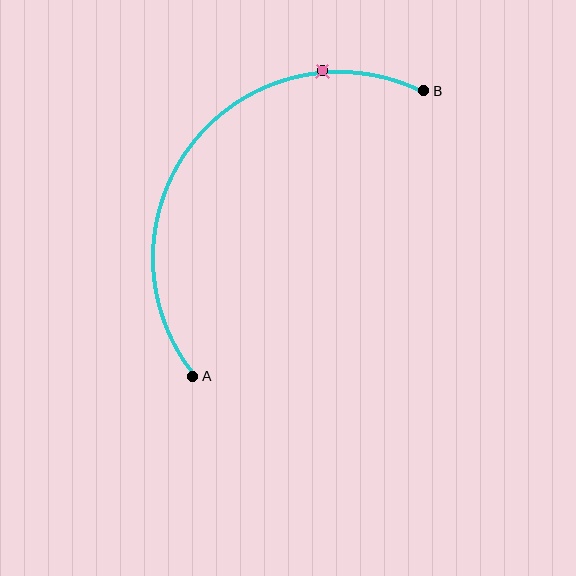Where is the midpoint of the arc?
The arc midpoint is the point on the curve farthest from the straight line joining A and B. It sits above and to the left of that line.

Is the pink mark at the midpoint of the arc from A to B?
No. The pink mark lies on the arc but is closer to endpoint B. The arc midpoint would be at the point on the curve equidistant along the arc from both A and B.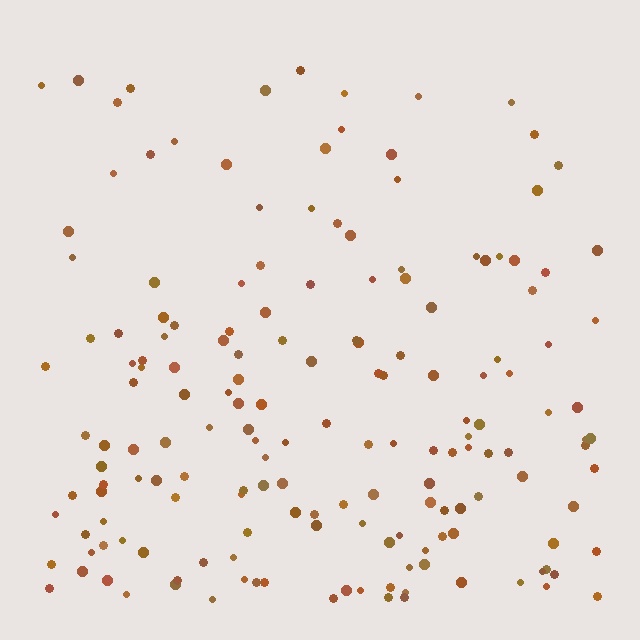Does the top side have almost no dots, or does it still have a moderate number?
Still a moderate number, just noticeably fewer than the bottom.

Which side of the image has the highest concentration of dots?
The bottom.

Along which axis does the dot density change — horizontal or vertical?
Vertical.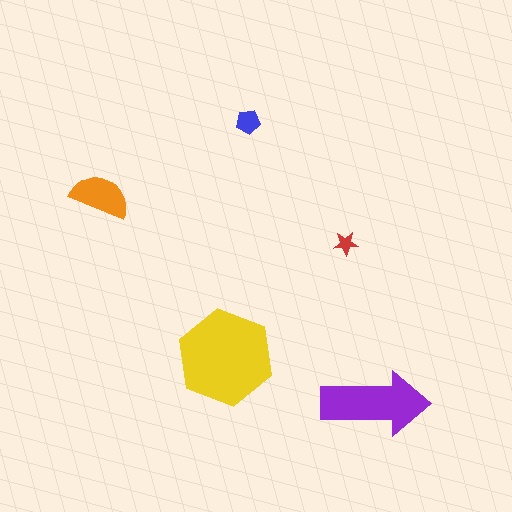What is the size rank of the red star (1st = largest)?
5th.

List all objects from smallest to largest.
The red star, the blue pentagon, the orange semicircle, the purple arrow, the yellow hexagon.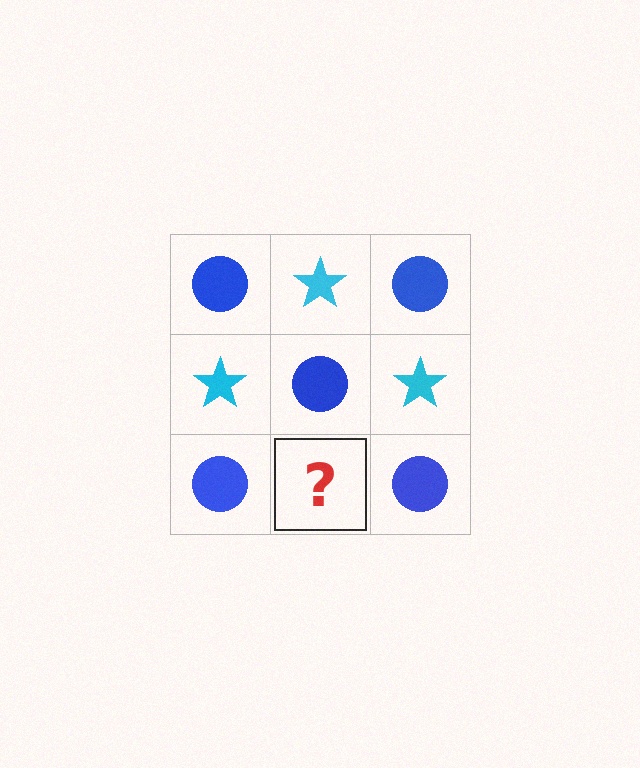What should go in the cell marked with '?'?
The missing cell should contain a cyan star.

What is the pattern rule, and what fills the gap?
The rule is that it alternates blue circle and cyan star in a checkerboard pattern. The gap should be filled with a cyan star.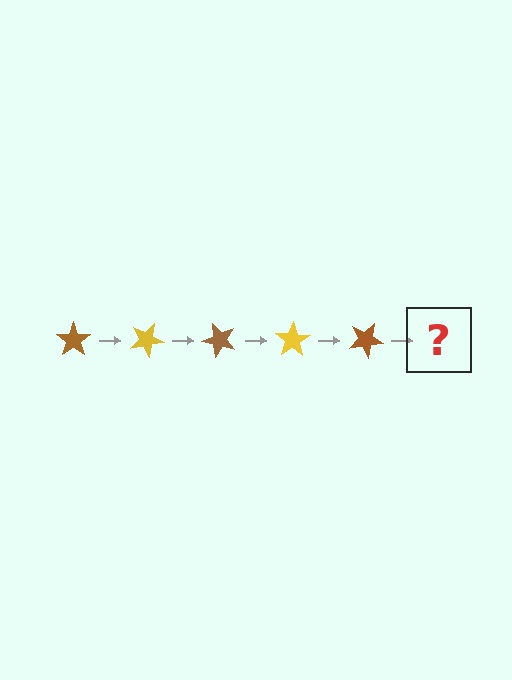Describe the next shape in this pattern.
It should be a yellow star, rotated 125 degrees from the start.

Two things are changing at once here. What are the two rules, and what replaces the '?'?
The two rules are that it rotates 25 degrees each step and the color cycles through brown and yellow. The '?' should be a yellow star, rotated 125 degrees from the start.